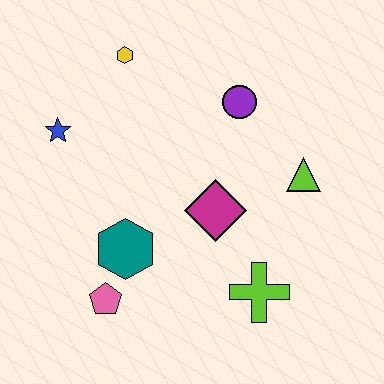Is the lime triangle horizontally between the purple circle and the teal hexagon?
No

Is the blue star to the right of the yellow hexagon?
No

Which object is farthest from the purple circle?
The pink pentagon is farthest from the purple circle.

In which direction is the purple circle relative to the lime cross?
The purple circle is above the lime cross.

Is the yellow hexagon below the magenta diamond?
No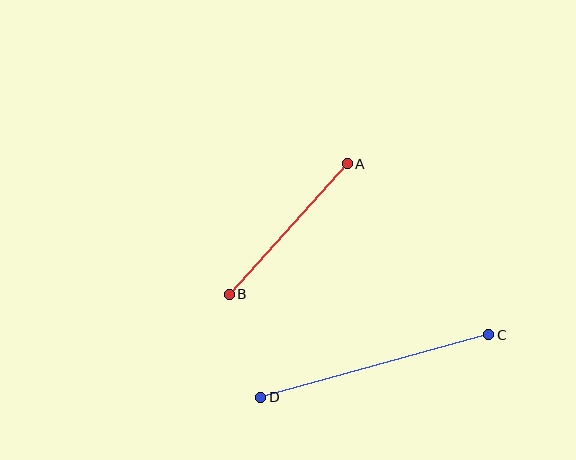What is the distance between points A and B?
The distance is approximately 176 pixels.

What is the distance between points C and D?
The distance is approximately 236 pixels.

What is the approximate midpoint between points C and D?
The midpoint is at approximately (375, 366) pixels.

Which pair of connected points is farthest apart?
Points C and D are farthest apart.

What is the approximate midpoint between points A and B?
The midpoint is at approximately (288, 229) pixels.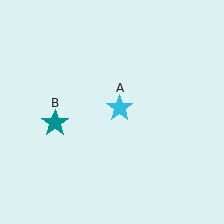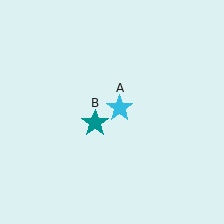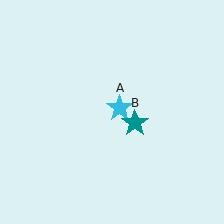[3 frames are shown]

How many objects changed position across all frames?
1 object changed position: teal star (object B).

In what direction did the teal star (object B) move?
The teal star (object B) moved right.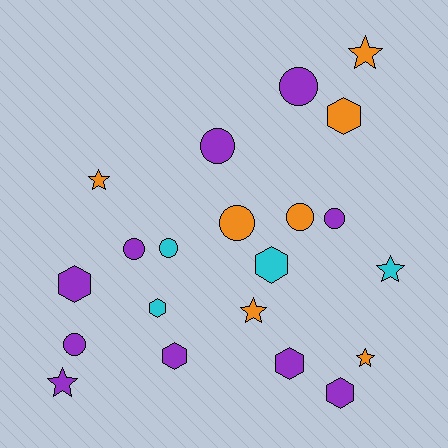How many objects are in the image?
There are 21 objects.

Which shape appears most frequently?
Circle, with 8 objects.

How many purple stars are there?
There is 1 purple star.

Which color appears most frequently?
Purple, with 10 objects.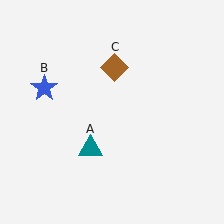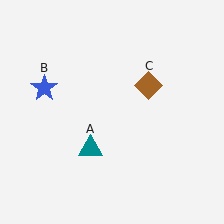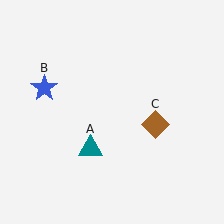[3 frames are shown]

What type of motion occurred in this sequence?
The brown diamond (object C) rotated clockwise around the center of the scene.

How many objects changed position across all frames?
1 object changed position: brown diamond (object C).